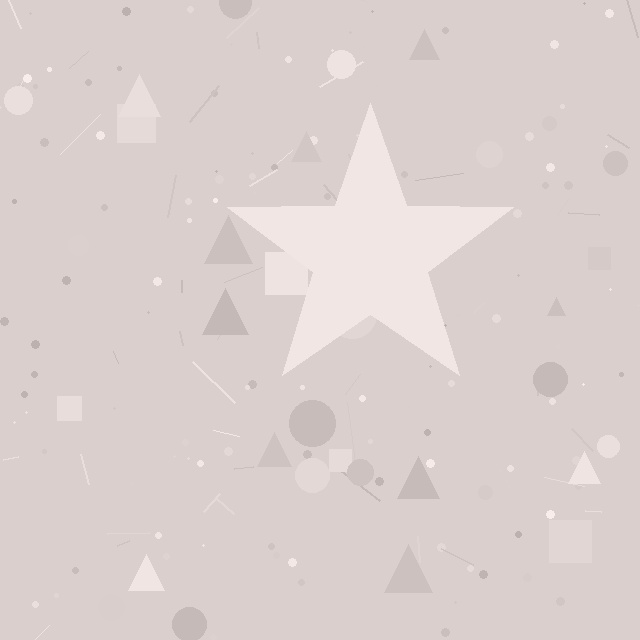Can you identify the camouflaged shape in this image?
The camouflaged shape is a star.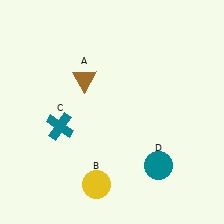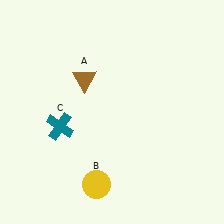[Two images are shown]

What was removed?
The teal circle (D) was removed in Image 2.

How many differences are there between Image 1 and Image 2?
There is 1 difference between the two images.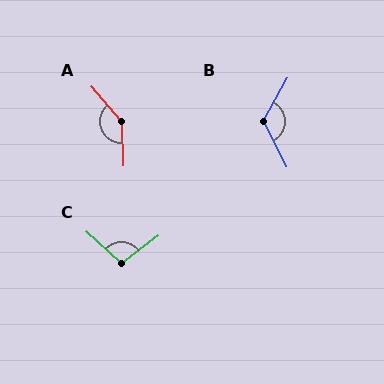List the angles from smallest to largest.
C (100°), B (124°), A (142°).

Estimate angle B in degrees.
Approximately 124 degrees.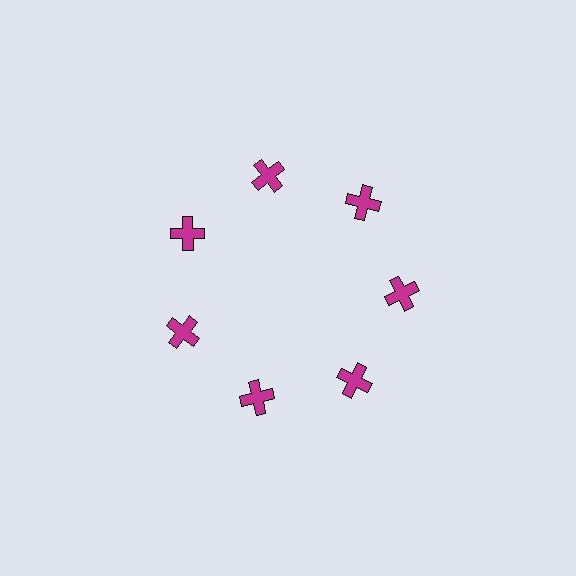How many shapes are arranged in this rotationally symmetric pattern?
There are 7 shapes, arranged in 7 groups of 1.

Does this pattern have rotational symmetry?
Yes, this pattern has 7-fold rotational symmetry. It looks the same after rotating 51 degrees around the center.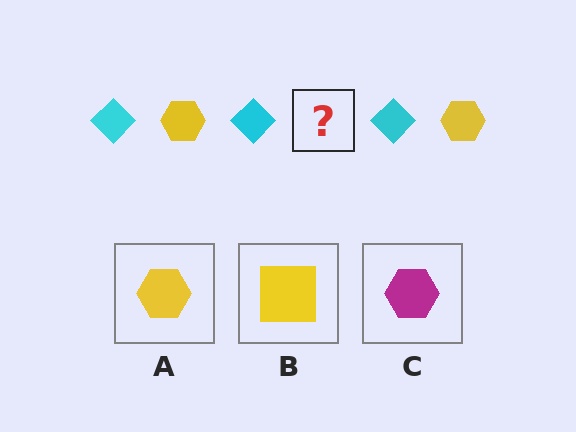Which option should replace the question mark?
Option A.